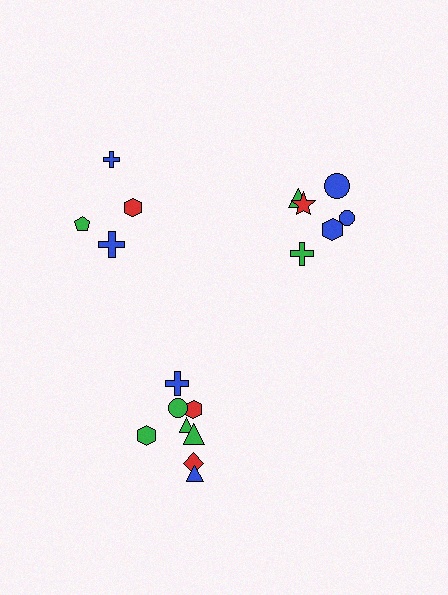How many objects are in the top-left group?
There are 4 objects.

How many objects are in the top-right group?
There are 6 objects.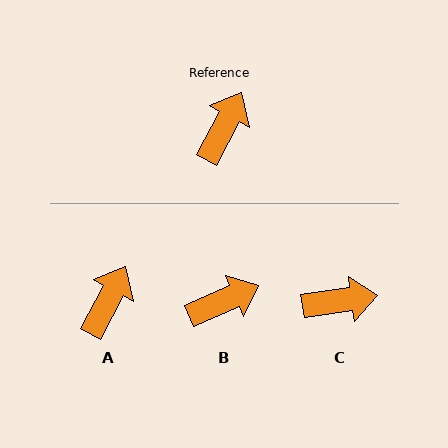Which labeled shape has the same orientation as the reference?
A.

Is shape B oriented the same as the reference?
No, it is off by about 38 degrees.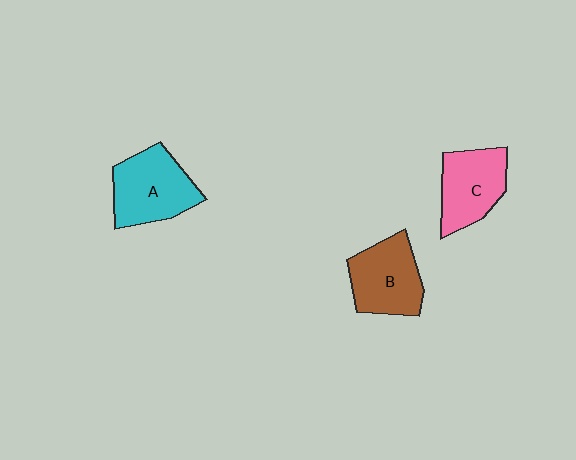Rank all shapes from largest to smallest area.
From largest to smallest: A (cyan), B (brown), C (pink).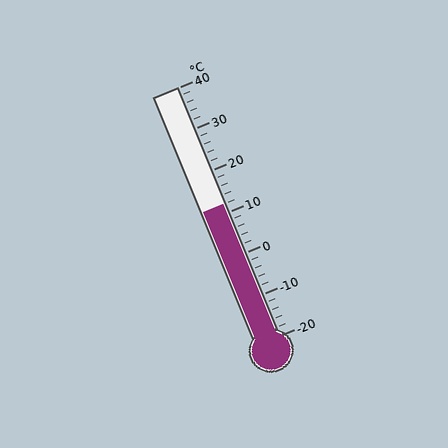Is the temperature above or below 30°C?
The temperature is below 30°C.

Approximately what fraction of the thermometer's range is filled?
The thermometer is filled to approximately 55% of its range.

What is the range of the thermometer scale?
The thermometer scale ranges from -20°C to 40°C.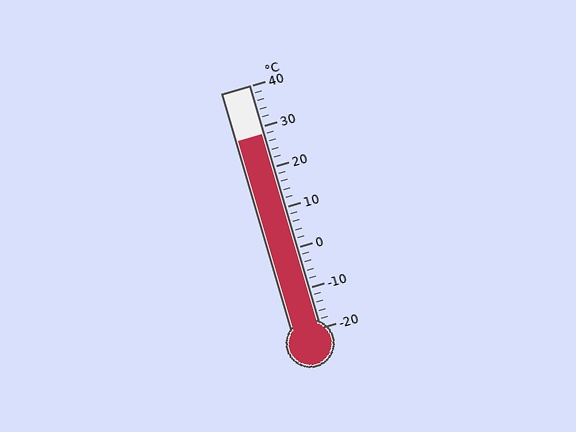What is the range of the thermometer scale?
The thermometer scale ranges from -20°C to 40°C.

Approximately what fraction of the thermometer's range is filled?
The thermometer is filled to approximately 80% of its range.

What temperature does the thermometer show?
The thermometer shows approximately 28°C.